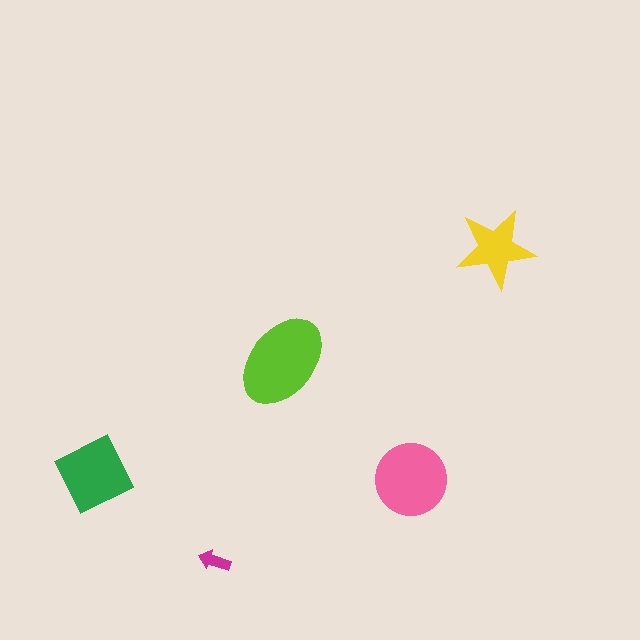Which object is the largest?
The lime ellipse.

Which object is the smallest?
The magenta arrow.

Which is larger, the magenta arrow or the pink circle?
The pink circle.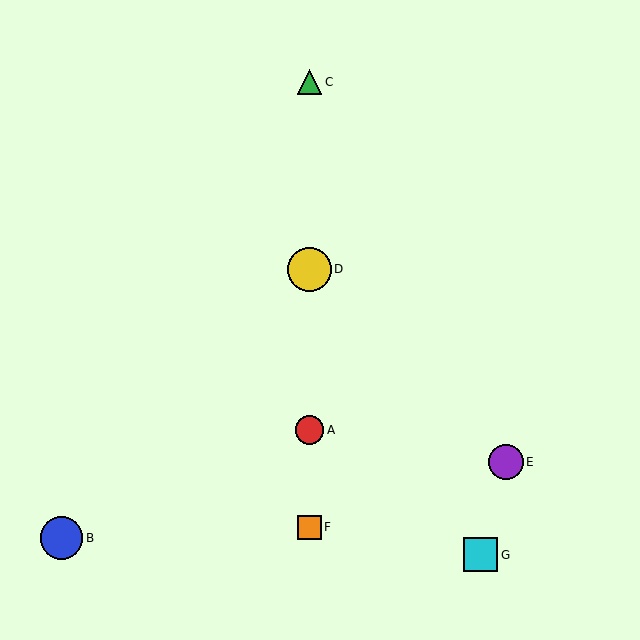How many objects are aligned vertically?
4 objects (A, C, D, F) are aligned vertically.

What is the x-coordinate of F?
Object F is at x≈310.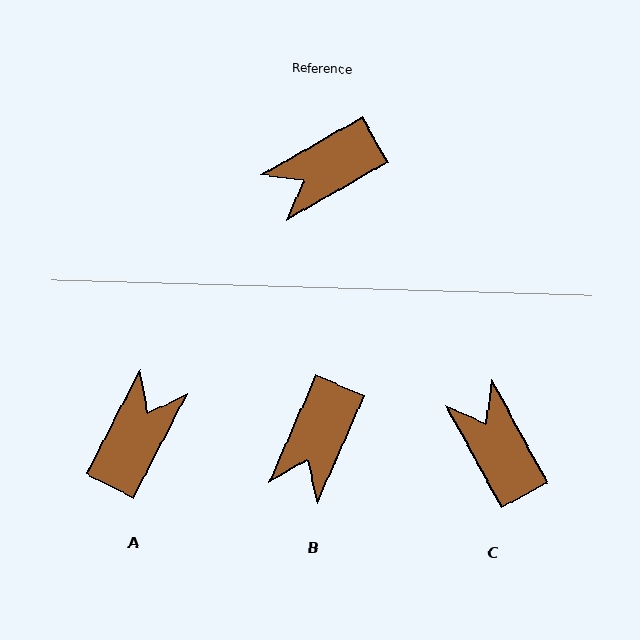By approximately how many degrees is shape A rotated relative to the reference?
Approximately 147 degrees clockwise.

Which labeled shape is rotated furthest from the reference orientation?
A, about 147 degrees away.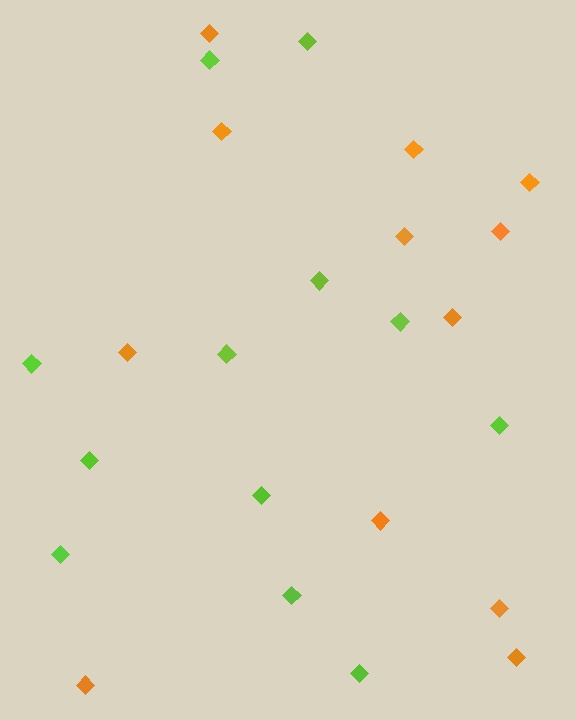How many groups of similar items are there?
There are 2 groups: one group of orange diamonds (12) and one group of lime diamonds (12).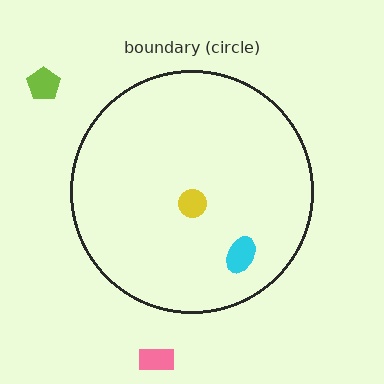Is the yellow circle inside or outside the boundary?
Inside.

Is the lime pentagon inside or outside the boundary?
Outside.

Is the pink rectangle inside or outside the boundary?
Outside.